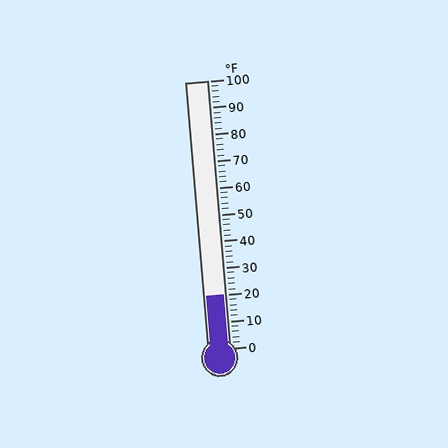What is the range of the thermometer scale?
The thermometer scale ranges from 0°F to 100°F.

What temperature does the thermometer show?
The thermometer shows approximately 20°F.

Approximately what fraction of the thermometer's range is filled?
The thermometer is filled to approximately 20% of its range.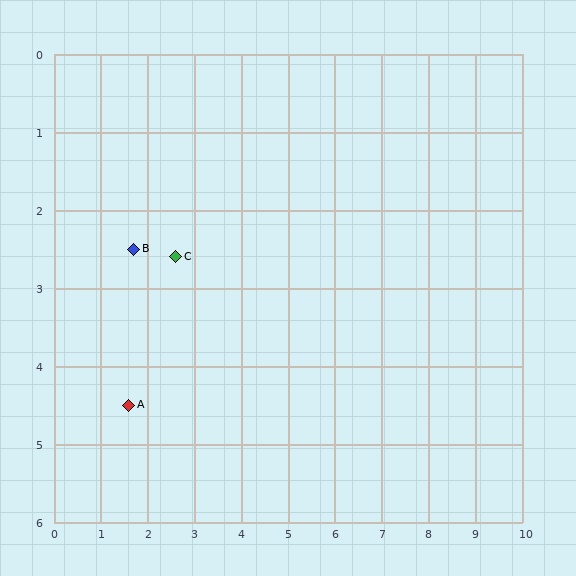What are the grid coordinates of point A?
Point A is at approximately (1.6, 4.5).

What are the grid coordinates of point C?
Point C is at approximately (2.6, 2.6).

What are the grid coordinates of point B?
Point B is at approximately (1.7, 2.5).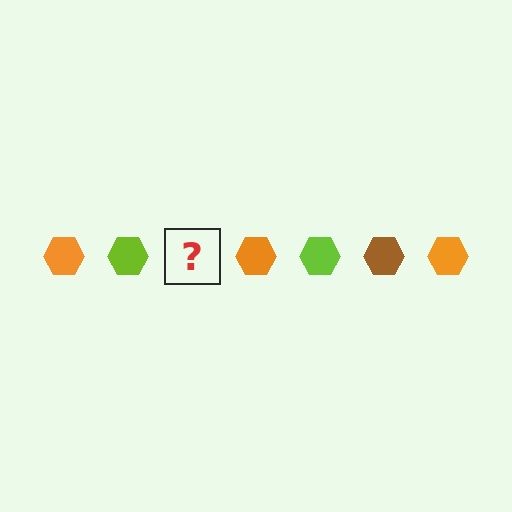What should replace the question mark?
The question mark should be replaced with a brown hexagon.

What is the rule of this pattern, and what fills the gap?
The rule is that the pattern cycles through orange, lime, brown hexagons. The gap should be filled with a brown hexagon.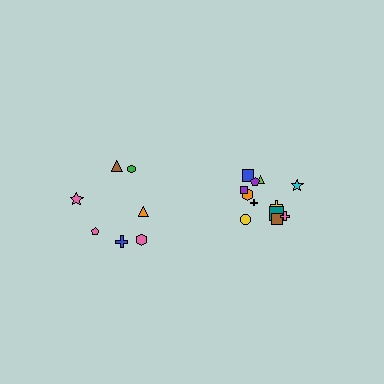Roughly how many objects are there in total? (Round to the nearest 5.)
Roughly 20 objects in total.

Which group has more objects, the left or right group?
The right group.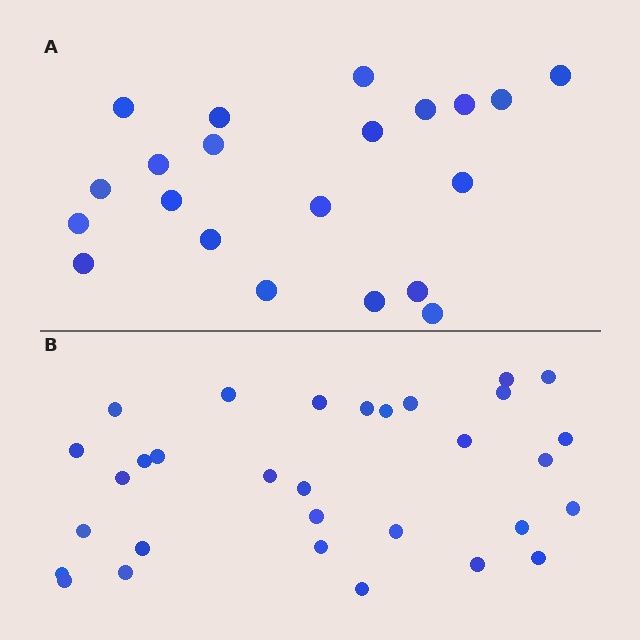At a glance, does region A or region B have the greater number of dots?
Region B (the bottom region) has more dots.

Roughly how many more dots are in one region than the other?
Region B has roughly 10 or so more dots than region A.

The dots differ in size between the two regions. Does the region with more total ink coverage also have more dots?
No. Region A has more total ink coverage because its dots are larger, but region B actually contains more individual dots. Total area can be misleading — the number of items is what matters here.